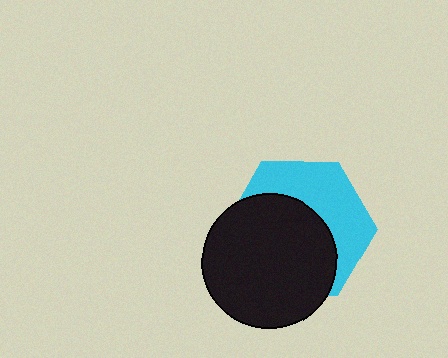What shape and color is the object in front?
The object in front is a black circle.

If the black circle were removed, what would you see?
You would see the complete cyan hexagon.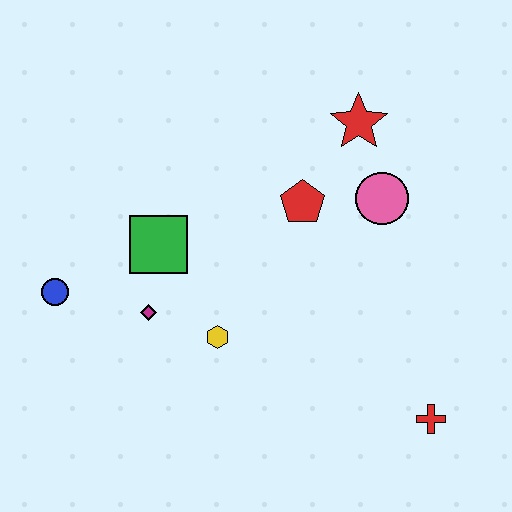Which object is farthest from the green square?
The red cross is farthest from the green square.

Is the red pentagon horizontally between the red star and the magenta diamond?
Yes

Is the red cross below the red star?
Yes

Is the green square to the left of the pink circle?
Yes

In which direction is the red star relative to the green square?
The red star is to the right of the green square.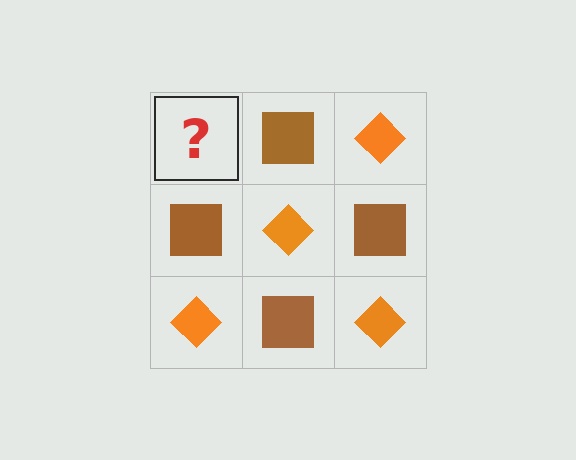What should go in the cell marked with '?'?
The missing cell should contain an orange diamond.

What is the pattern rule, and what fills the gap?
The rule is that it alternates orange diamond and brown square in a checkerboard pattern. The gap should be filled with an orange diamond.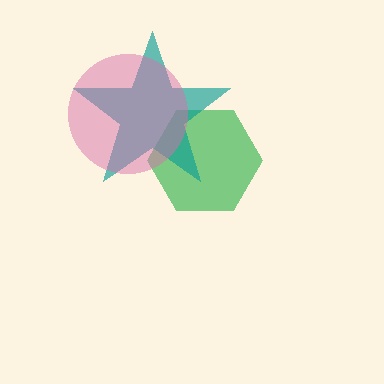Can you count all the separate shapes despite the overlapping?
Yes, there are 3 separate shapes.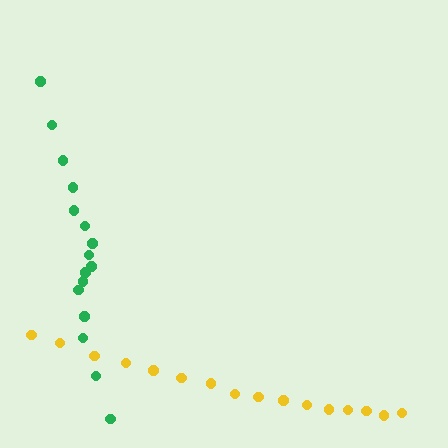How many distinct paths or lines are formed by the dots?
There are 2 distinct paths.